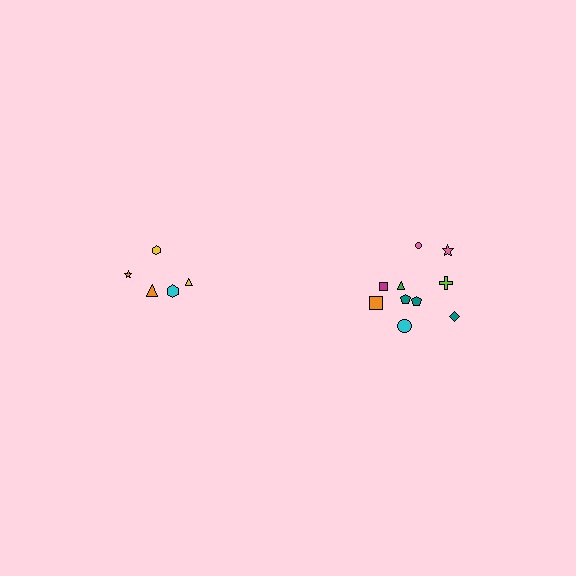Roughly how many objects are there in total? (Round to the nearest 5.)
Roughly 15 objects in total.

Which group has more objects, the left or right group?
The right group.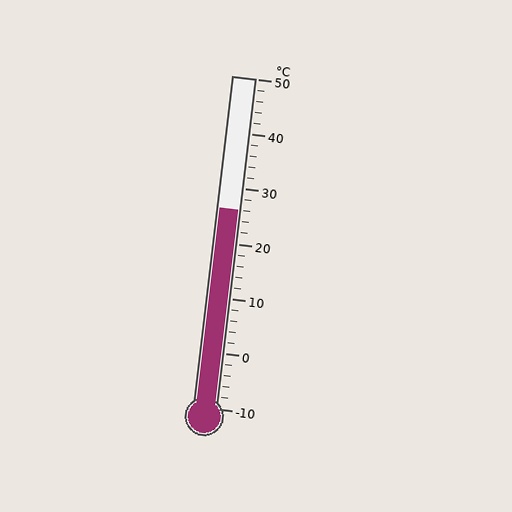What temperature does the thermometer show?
The thermometer shows approximately 26°C.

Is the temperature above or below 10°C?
The temperature is above 10°C.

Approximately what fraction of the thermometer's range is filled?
The thermometer is filled to approximately 60% of its range.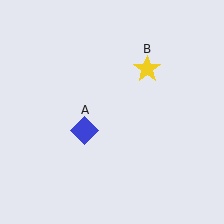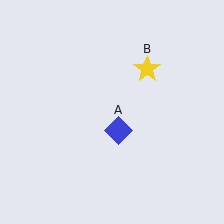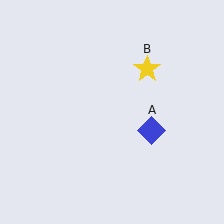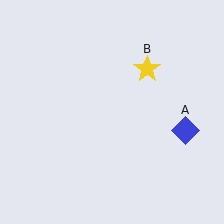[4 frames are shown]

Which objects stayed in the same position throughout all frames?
Yellow star (object B) remained stationary.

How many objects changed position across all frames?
1 object changed position: blue diamond (object A).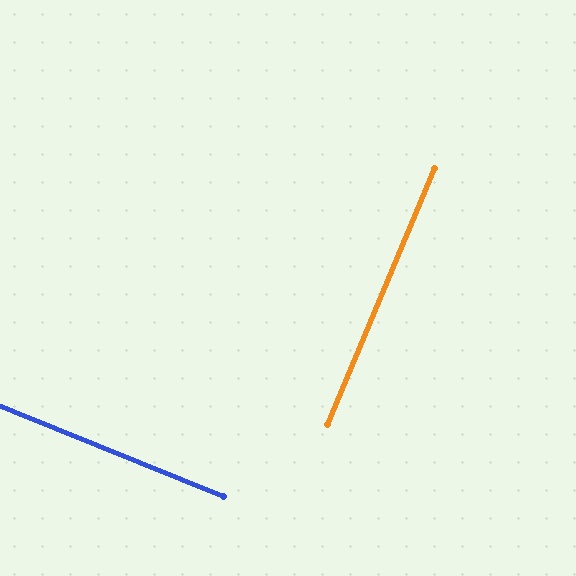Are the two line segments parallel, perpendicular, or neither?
Perpendicular — they meet at approximately 89°.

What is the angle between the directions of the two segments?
Approximately 89 degrees.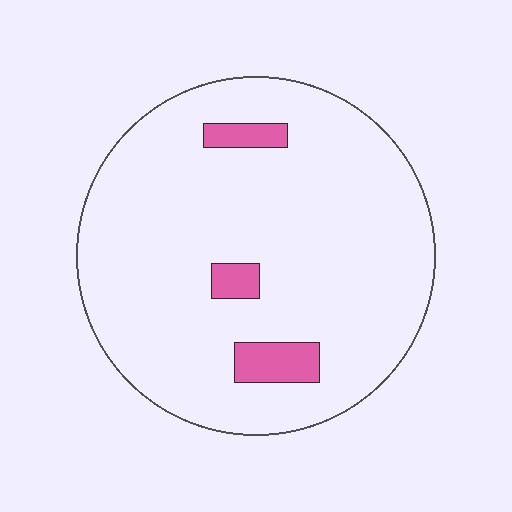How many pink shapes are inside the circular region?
3.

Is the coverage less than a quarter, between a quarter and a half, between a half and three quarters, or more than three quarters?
Less than a quarter.